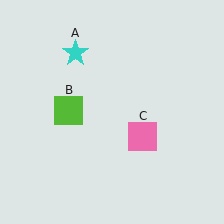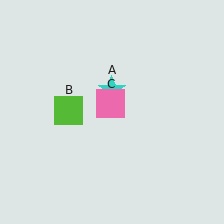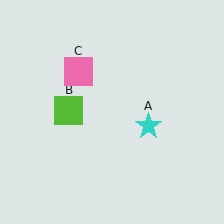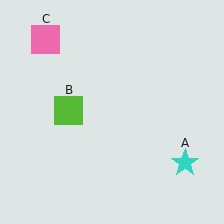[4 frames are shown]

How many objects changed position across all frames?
2 objects changed position: cyan star (object A), pink square (object C).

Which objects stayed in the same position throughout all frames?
Lime square (object B) remained stationary.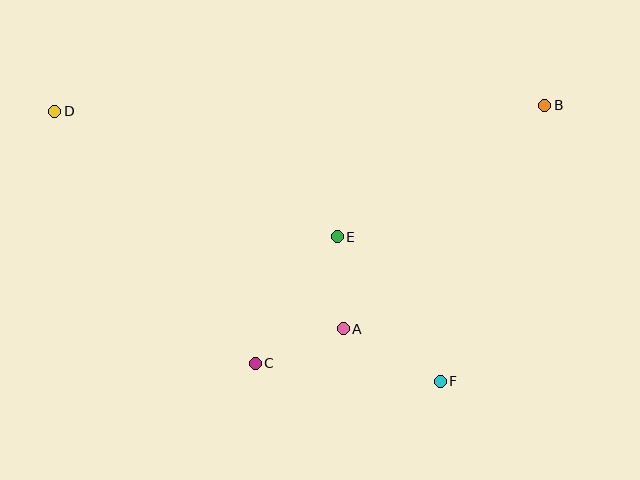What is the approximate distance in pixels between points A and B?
The distance between A and B is approximately 301 pixels.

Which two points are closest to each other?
Points A and E are closest to each other.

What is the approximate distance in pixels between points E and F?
The distance between E and F is approximately 178 pixels.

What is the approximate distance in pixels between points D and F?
The distance between D and F is approximately 471 pixels.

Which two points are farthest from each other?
Points B and D are farthest from each other.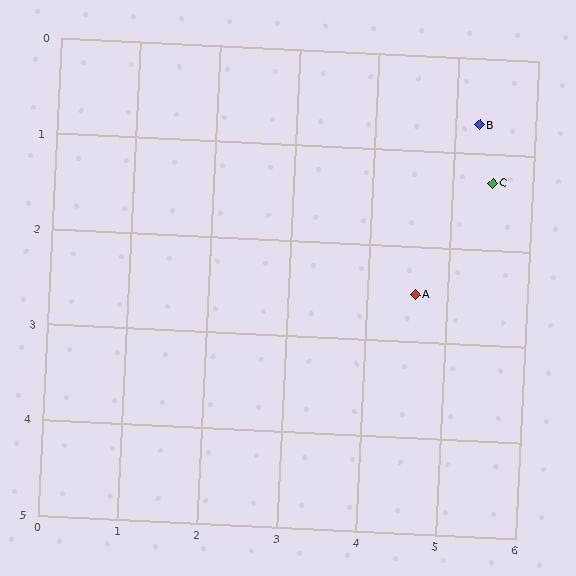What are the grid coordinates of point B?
Point B is at approximately (5.3, 0.7).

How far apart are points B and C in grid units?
Points B and C are about 0.6 grid units apart.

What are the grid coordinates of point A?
Point A is at approximately (4.6, 2.5).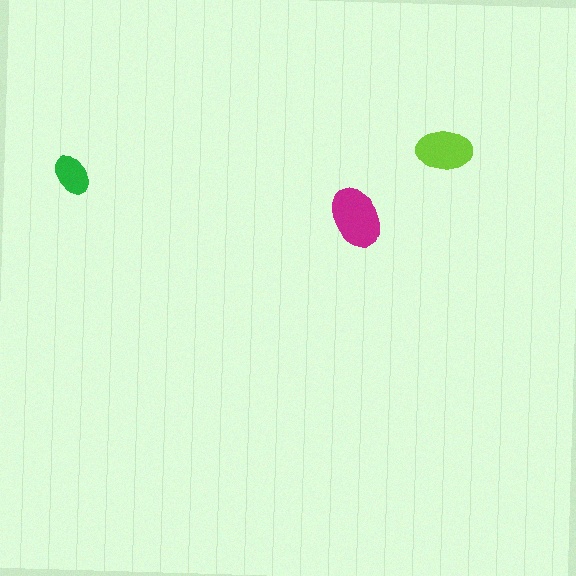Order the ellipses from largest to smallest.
the magenta one, the lime one, the green one.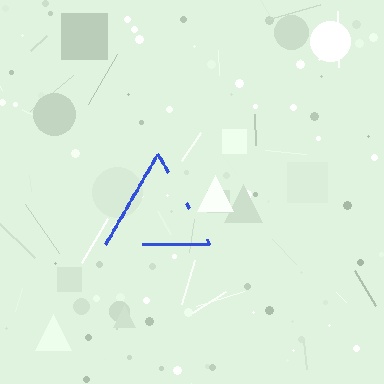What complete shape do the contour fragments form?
The contour fragments form a triangle.